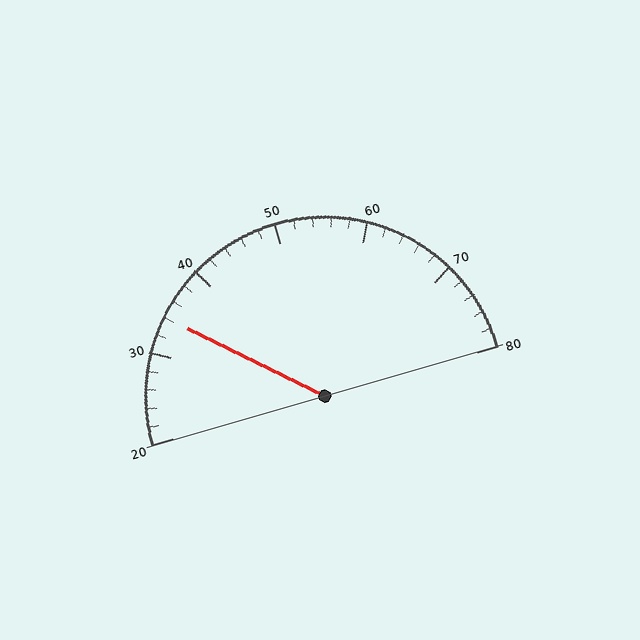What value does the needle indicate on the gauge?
The needle indicates approximately 34.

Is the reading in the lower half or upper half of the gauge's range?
The reading is in the lower half of the range (20 to 80).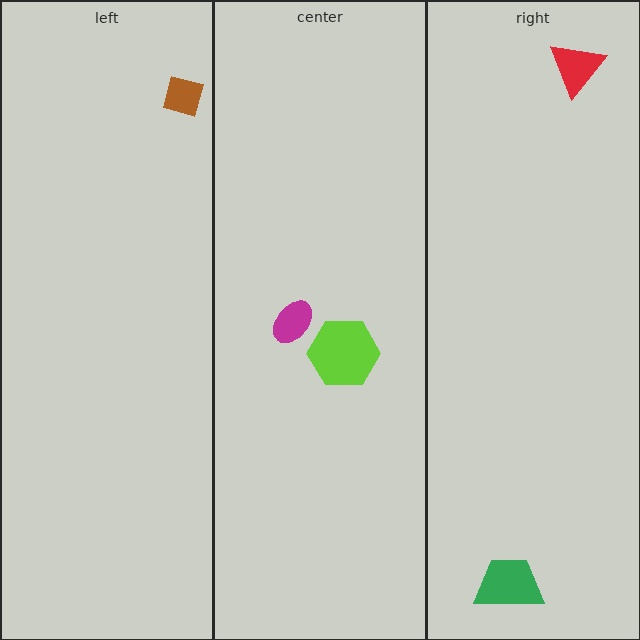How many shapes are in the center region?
2.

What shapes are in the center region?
The magenta ellipse, the lime hexagon.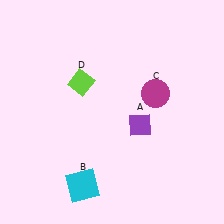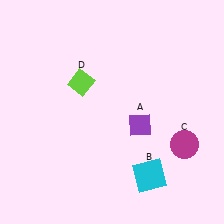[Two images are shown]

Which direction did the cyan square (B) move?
The cyan square (B) moved right.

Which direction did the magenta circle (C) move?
The magenta circle (C) moved down.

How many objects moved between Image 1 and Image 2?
2 objects moved between the two images.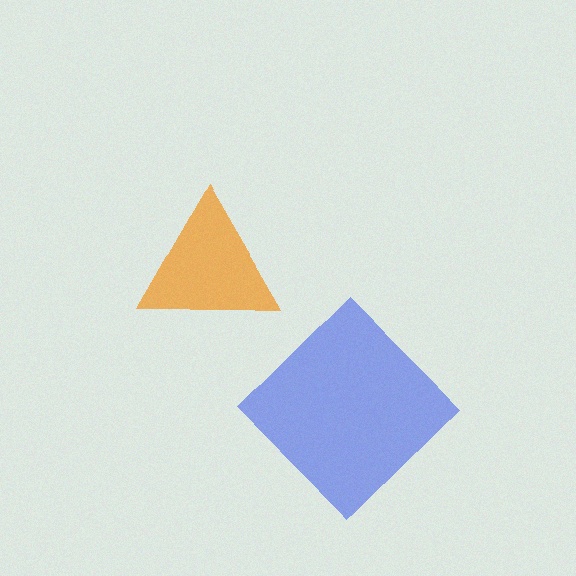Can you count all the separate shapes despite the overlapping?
Yes, there are 2 separate shapes.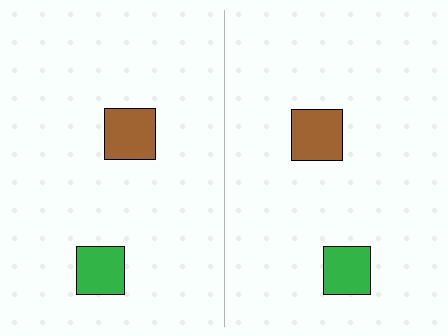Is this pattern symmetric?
Yes, this pattern has bilateral (reflection) symmetry.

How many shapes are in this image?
There are 4 shapes in this image.